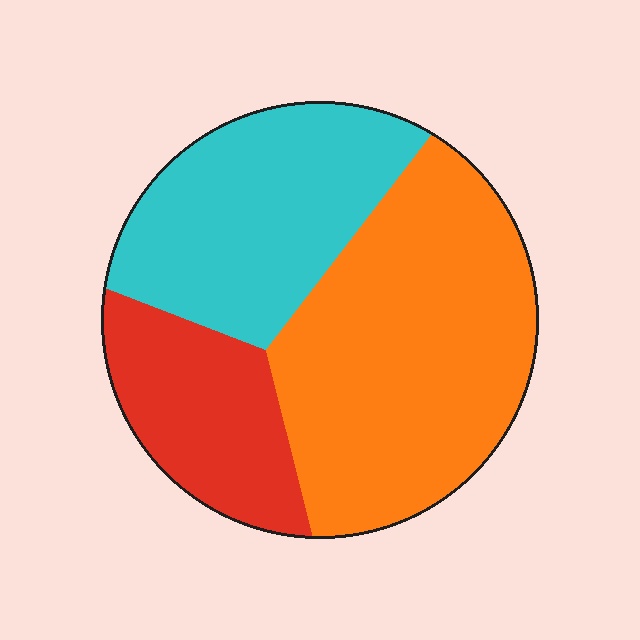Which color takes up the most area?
Orange, at roughly 50%.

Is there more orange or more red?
Orange.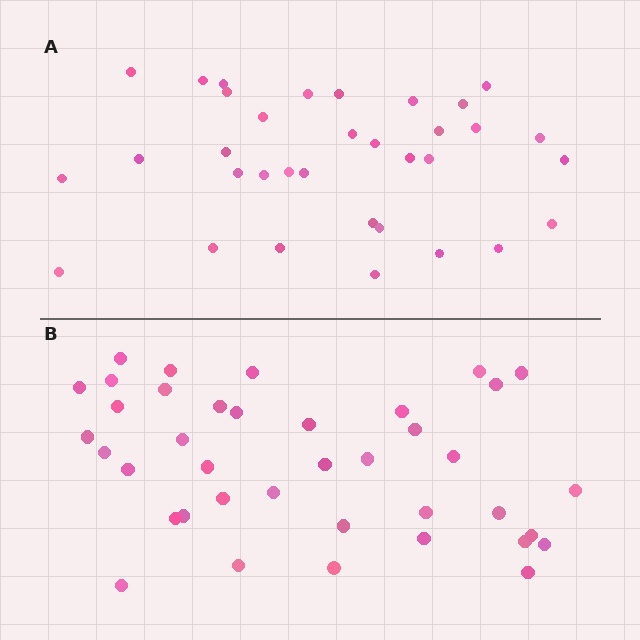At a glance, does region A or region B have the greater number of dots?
Region B (the bottom region) has more dots.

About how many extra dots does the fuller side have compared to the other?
Region B has about 5 more dots than region A.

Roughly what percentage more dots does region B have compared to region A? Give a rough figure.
About 15% more.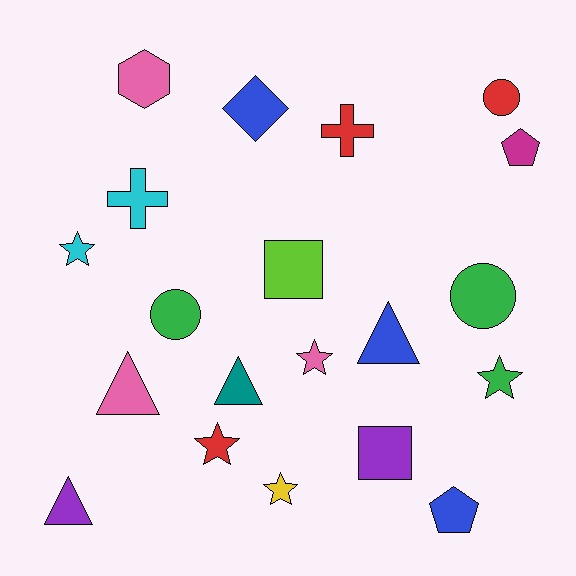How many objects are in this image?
There are 20 objects.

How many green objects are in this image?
There are 3 green objects.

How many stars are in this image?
There are 5 stars.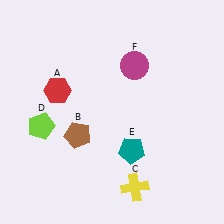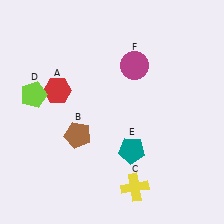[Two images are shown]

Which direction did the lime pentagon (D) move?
The lime pentagon (D) moved up.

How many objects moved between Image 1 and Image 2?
1 object moved between the two images.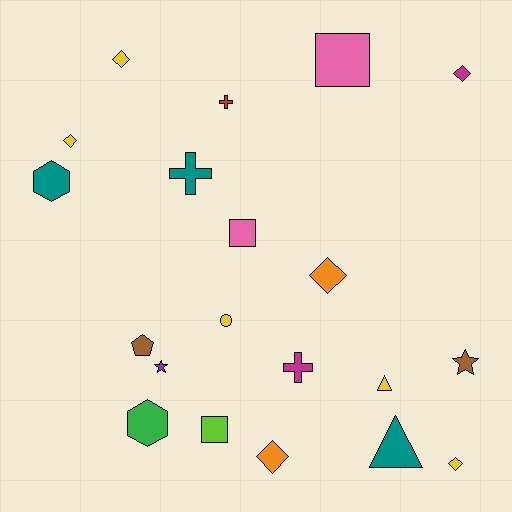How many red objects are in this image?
There is 1 red object.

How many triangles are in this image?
There are 2 triangles.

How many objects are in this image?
There are 20 objects.